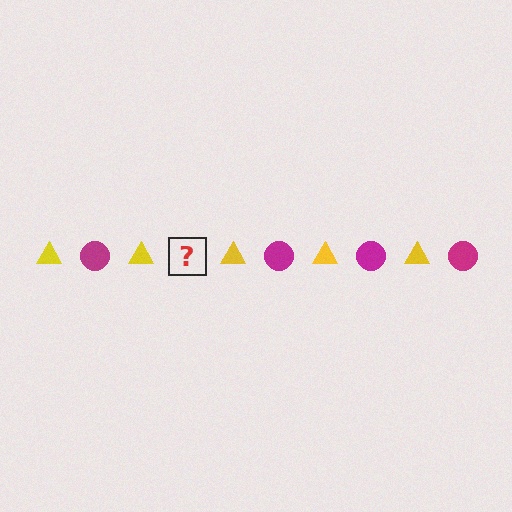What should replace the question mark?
The question mark should be replaced with a magenta circle.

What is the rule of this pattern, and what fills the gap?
The rule is that the pattern alternates between yellow triangle and magenta circle. The gap should be filled with a magenta circle.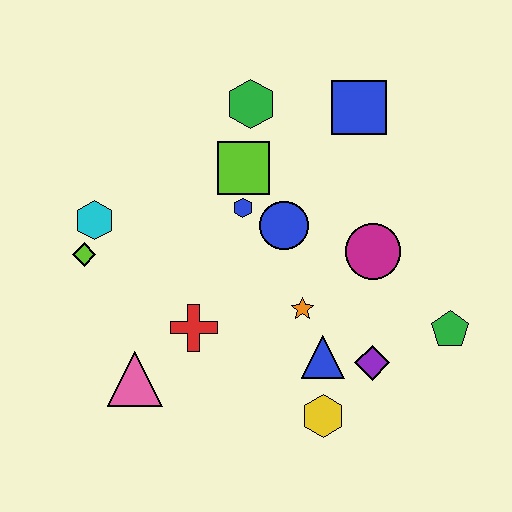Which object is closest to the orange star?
The blue triangle is closest to the orange star.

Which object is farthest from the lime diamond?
The green pentagon is farthest from the lime diamond.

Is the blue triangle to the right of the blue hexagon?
Yes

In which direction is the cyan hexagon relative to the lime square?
The cyan hexagon is to the left of the lime square.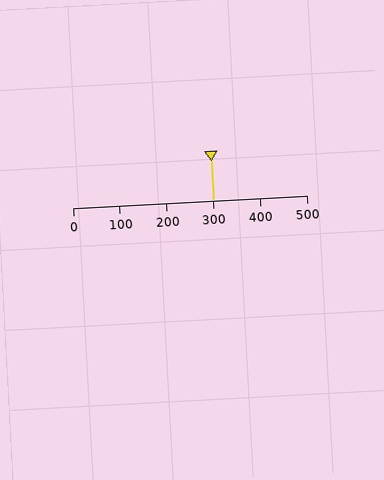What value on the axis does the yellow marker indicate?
The marker indicates approximately 300.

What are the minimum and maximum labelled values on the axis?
The axis runs from 0 to 500.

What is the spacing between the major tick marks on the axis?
The major ticks are spaced 100 apart.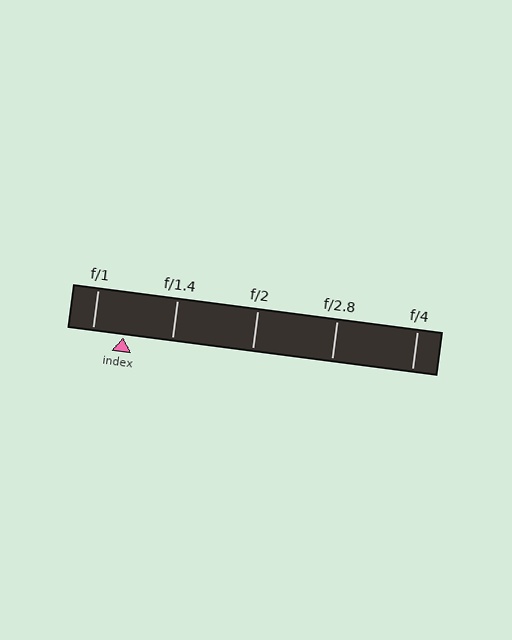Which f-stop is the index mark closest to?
The index mark is closest to f/1.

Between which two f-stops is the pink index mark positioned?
The index mark is between f/1 and f/1.4.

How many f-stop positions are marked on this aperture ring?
There are 5 f-stop positions marked.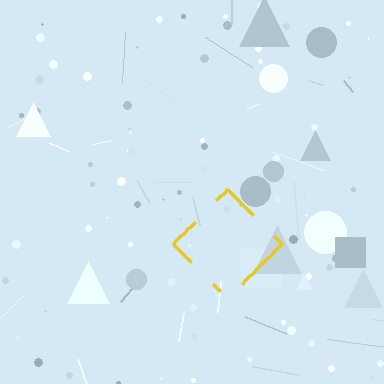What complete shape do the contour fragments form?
The contour fragments form a diamond.